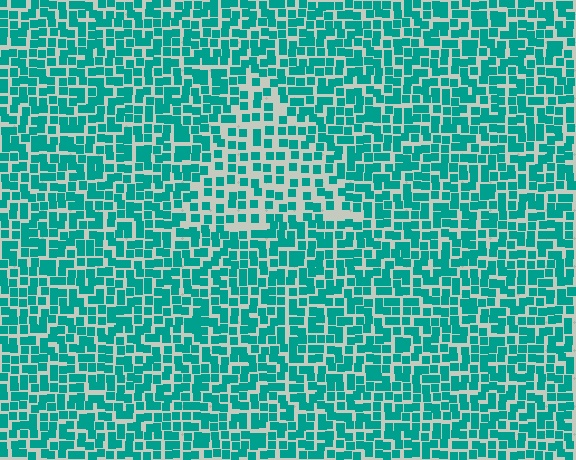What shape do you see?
I see a triangle.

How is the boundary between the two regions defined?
The boundary is defined by a change in element density (approximately 1.7x ratio). All elements are the same color, size, and shape.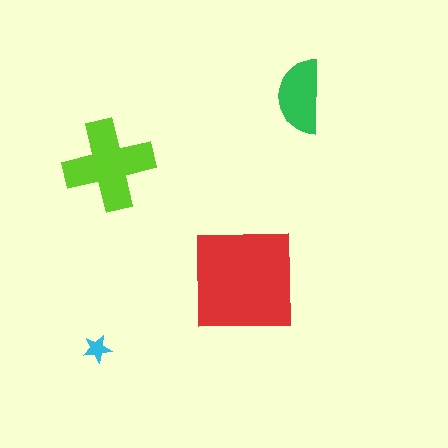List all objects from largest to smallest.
The red square, the lime cross, the green semicircle, the cyan star.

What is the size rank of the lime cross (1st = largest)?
2nd.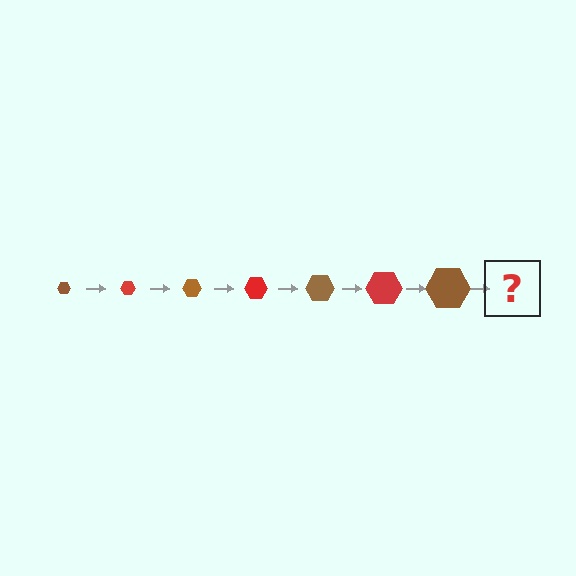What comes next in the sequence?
The next element should be a red hexagon, larger than the previous one.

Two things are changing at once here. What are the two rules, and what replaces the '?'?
The two rules are that the hexagon grows larger each step and the color cycles through brown and red. The '?' should be a red hexagon, larger than the previous one.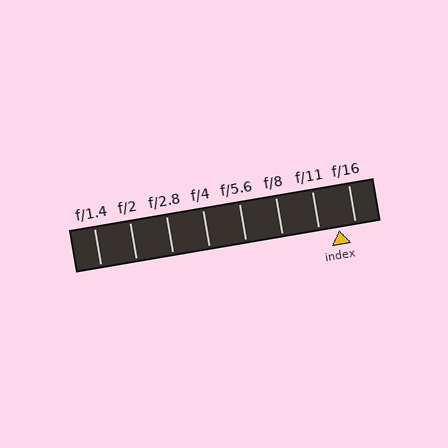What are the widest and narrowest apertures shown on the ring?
The widest aperture shown is f/1.4 and the narrowest is f/16.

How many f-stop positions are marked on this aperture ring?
There are 8 f-stop positions marked.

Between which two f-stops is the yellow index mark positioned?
The index mark is between f/11 and f/16.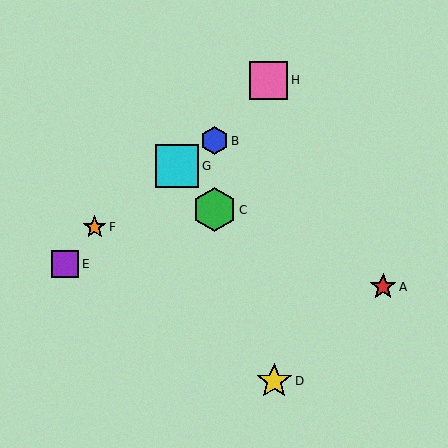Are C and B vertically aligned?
Yes, both are at x≈215.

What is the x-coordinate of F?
Object F is at x≈95.